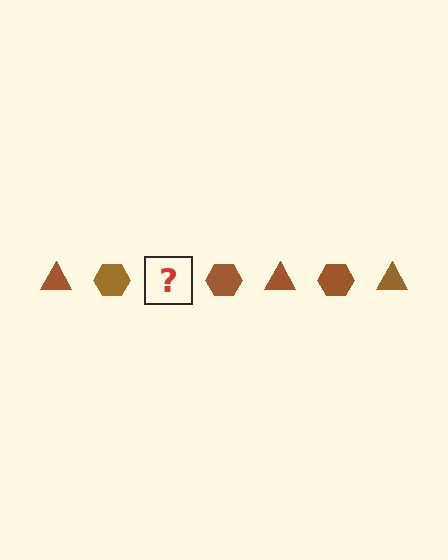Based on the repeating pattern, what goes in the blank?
The blank should be a brown triangle.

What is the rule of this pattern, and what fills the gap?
The rule is that the pattern cycles through triangle, hexagon shapes in brown. The gap should be filled with a brown triangle.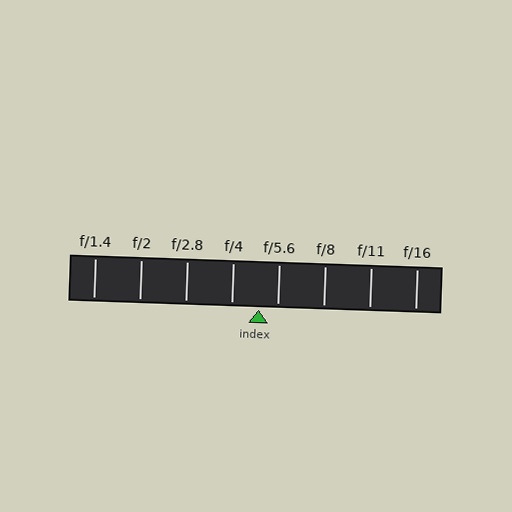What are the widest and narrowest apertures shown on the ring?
The widest aperture shown is f/1.4 and the narrowest is f/16.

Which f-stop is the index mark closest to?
The index mark is closest to f/5.6.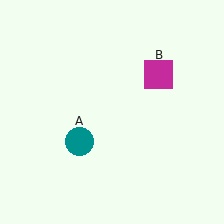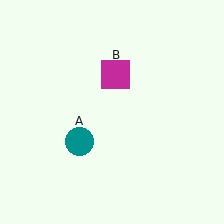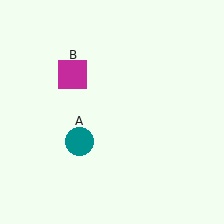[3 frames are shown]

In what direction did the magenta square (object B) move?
The magenta square (object B) moved left.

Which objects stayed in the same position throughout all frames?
Teal circle (object A) remained stationary.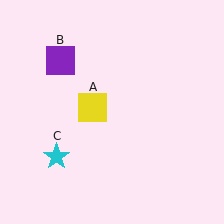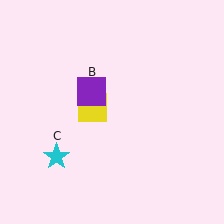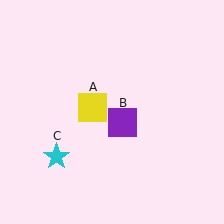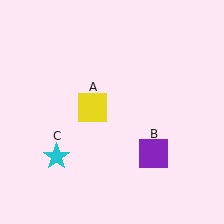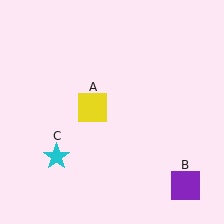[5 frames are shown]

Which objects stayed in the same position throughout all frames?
Yellow square (object A) and cyan star (object C) remained stationary.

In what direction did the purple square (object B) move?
The purple square (object B) moved down and to the right.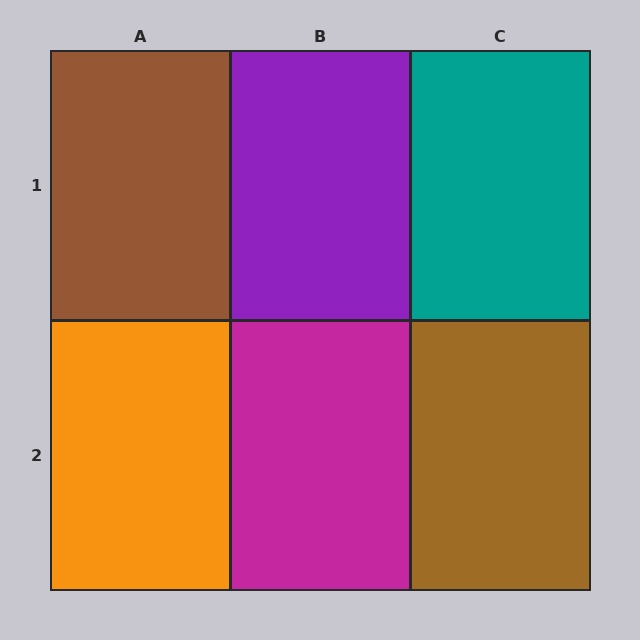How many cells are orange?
1 cell is orange.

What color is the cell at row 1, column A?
Brown.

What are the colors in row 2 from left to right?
Orange, magenta, brown.